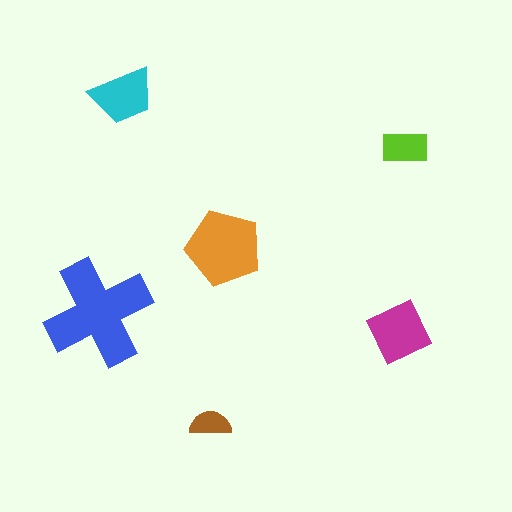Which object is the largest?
The blue cross.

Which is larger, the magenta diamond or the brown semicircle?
The magenta diamond.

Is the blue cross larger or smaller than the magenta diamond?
Larger.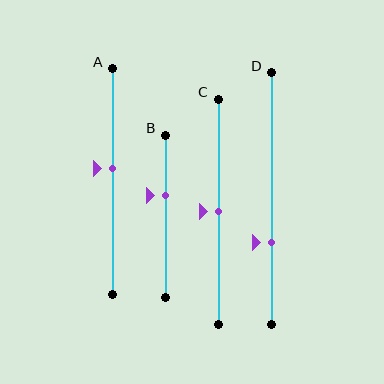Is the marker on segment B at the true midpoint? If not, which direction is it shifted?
No, the marker on segment B is shifted upward by about 13% of the segment length.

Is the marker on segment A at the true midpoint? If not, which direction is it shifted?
No, the marker on segment A is shifted upward by about 6% of the segment length.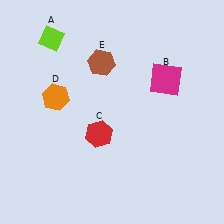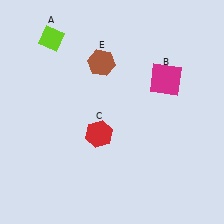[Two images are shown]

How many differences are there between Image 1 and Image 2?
There is 1 difference between the two images.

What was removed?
The orange hexagon (D) was removed in Image 2.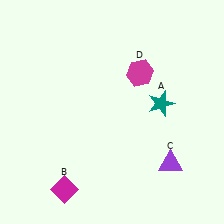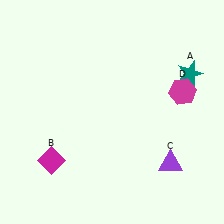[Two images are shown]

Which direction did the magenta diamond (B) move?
The magenta diamond (B) moved up.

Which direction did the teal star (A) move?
The teal star (A) moved up.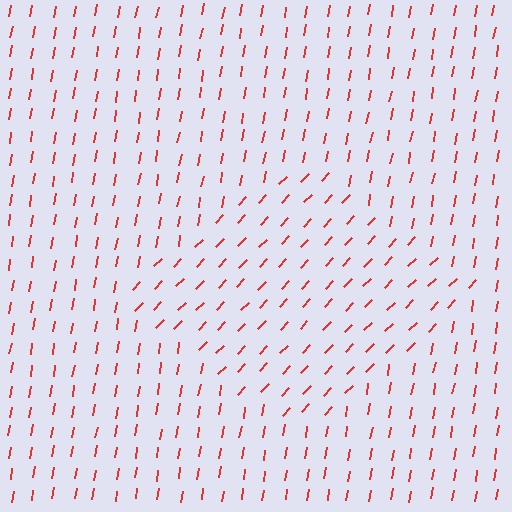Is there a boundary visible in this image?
Yes, there is a texture boundary formed by a change in line orientation.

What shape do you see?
I see a diamond.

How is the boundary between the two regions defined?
The boundary is defined purely by a change in line orientation (approximately 33 degrees difference). All lines are the same color and thickness.